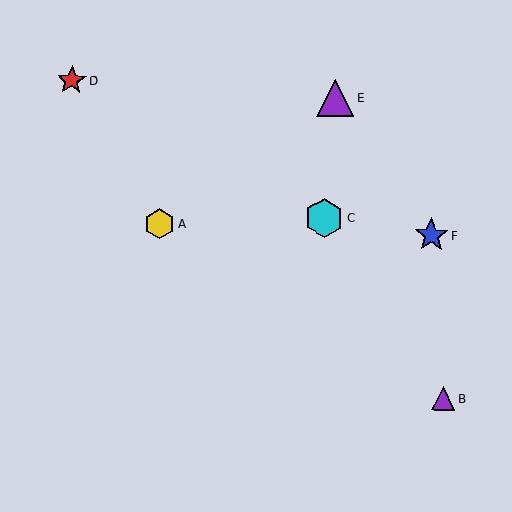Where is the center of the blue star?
The center of the blue star is at (432, 235).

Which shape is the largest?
The cyan hexagon (labeled C) is the largest.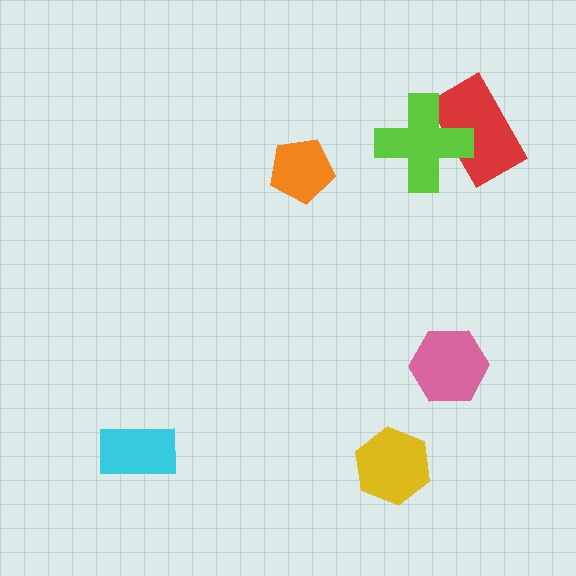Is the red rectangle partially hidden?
Yes, it is partially covered by another shape.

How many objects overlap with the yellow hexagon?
0 objects overlap with the yellow hexagon.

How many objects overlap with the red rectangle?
1 object overlaps with the red rectangle.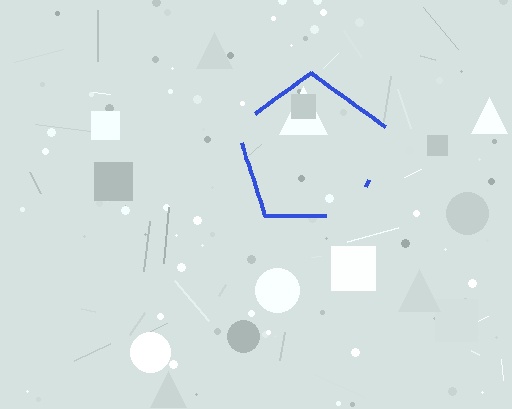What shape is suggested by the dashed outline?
The dashed outline suggests a pentagon.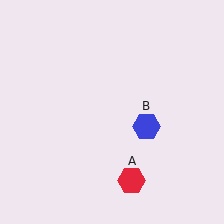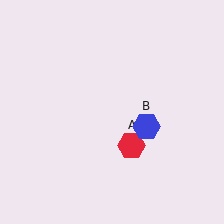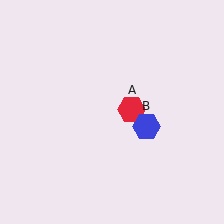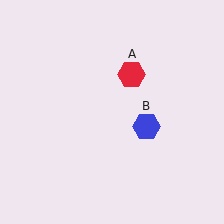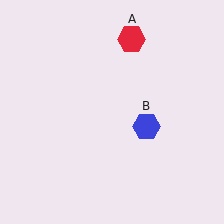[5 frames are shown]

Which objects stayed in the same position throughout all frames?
Blue hexagon (object B) remained stationary.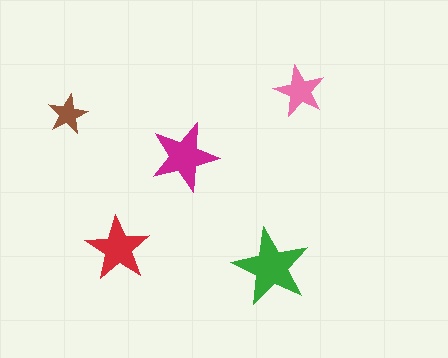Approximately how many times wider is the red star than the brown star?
About 1.5 times wider.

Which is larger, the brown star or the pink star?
The pink one.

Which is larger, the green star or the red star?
The green one.